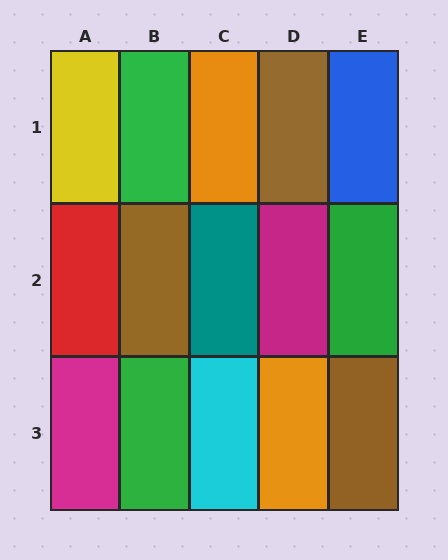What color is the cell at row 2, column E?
Green.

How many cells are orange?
2 cells are orange.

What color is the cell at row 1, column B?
Green.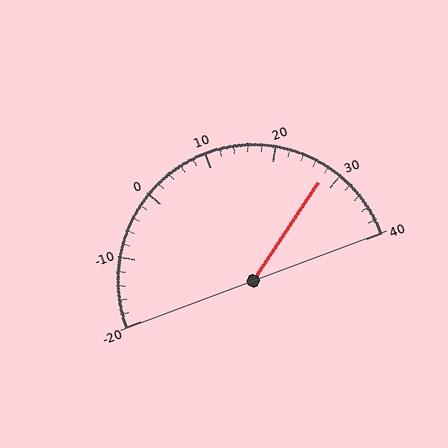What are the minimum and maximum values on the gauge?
The gauge ranges from -20 to 40.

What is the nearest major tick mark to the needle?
The nearest major tick mark is 30.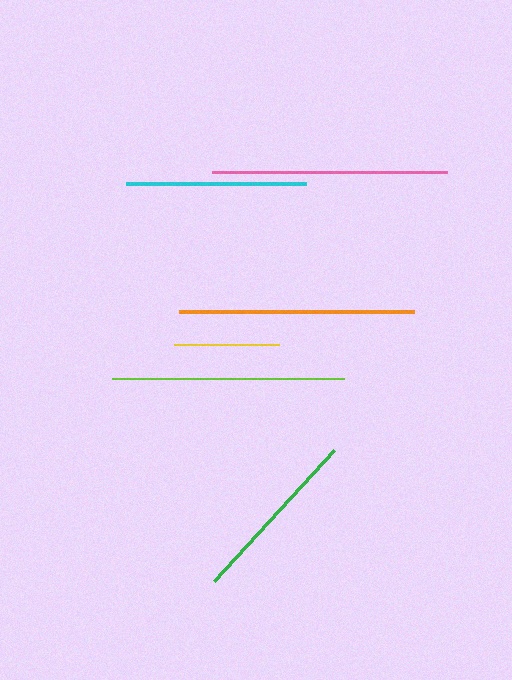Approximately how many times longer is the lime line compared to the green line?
The lime line is approximately 1.3 times the length of the green line.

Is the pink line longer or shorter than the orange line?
The pink line is longer than the orange line.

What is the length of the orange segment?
The orange segment is approximately 234 pixels long.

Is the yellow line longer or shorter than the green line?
The green line is longer than the yellow line.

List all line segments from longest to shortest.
From longest to shortest: pink, orange, lime, cyan, green, yellow.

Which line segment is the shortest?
The yellow line is the shortest at approximately 105 pixels.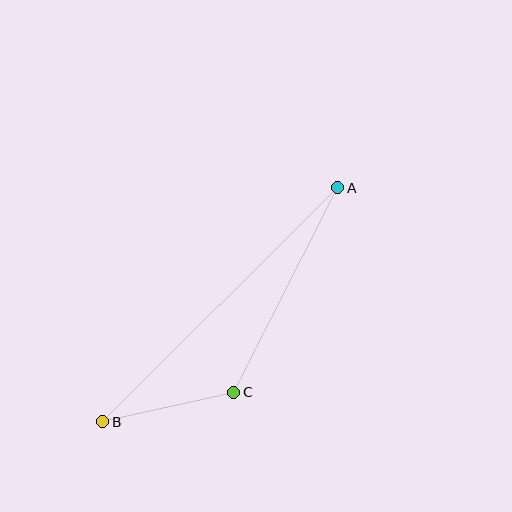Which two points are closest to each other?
Points B and C are closest to each other.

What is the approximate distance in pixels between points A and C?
The distance between A and C is approximately 230 pixels.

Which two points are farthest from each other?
Points A and B are farthest from each other.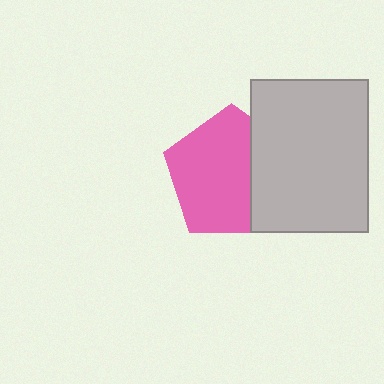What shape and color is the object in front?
The object in front is a light gray rectangle.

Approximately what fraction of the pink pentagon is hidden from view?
Roughly 32% of the pink pentagon is hidden behind the light gray rectangle.